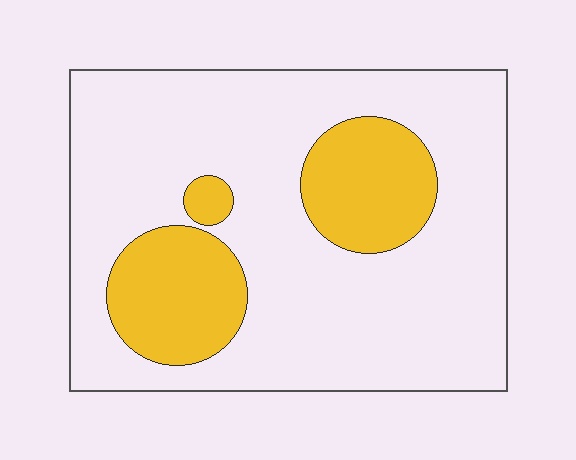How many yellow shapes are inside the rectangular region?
3.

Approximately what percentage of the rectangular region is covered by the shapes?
Approximately 25%.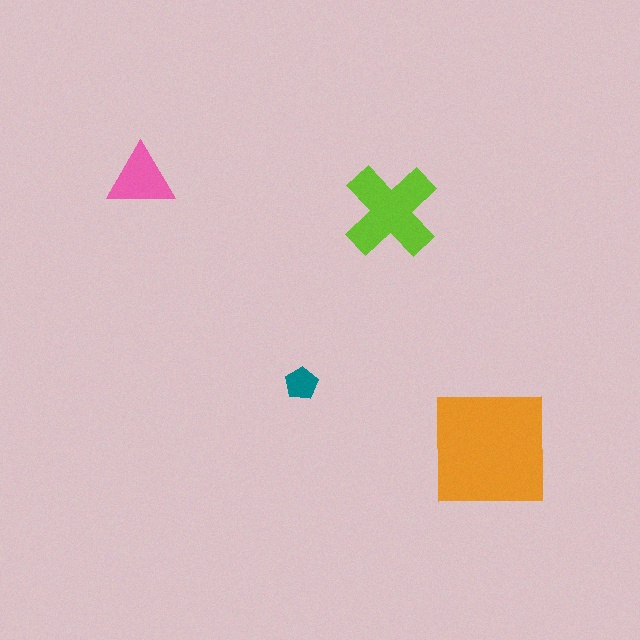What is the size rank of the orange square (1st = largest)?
1st.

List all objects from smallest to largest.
The teal pentagon, the pink triangle, the lime cross, the orange square.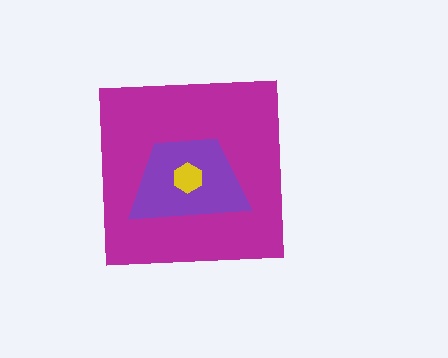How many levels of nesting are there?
3.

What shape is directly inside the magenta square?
The purple trapezoid.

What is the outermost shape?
The magenta square.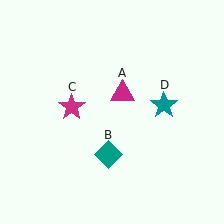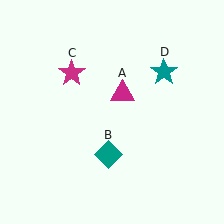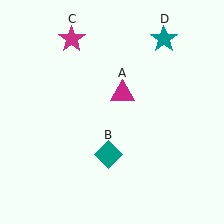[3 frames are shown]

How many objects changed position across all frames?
2 objects changed position: magenta star (object C), teal star (object D).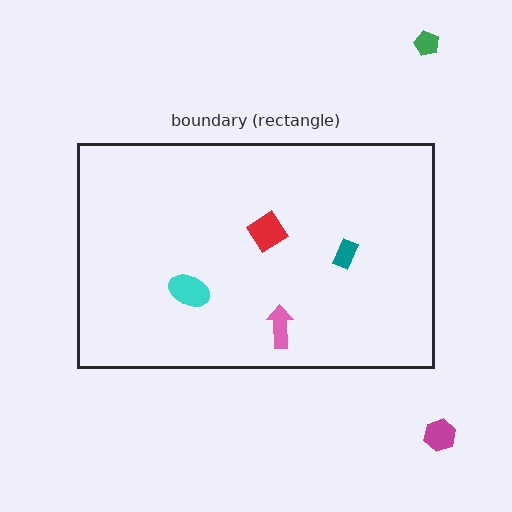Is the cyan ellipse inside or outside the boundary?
Inside.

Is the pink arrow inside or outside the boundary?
Inside.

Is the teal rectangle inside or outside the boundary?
Inside.